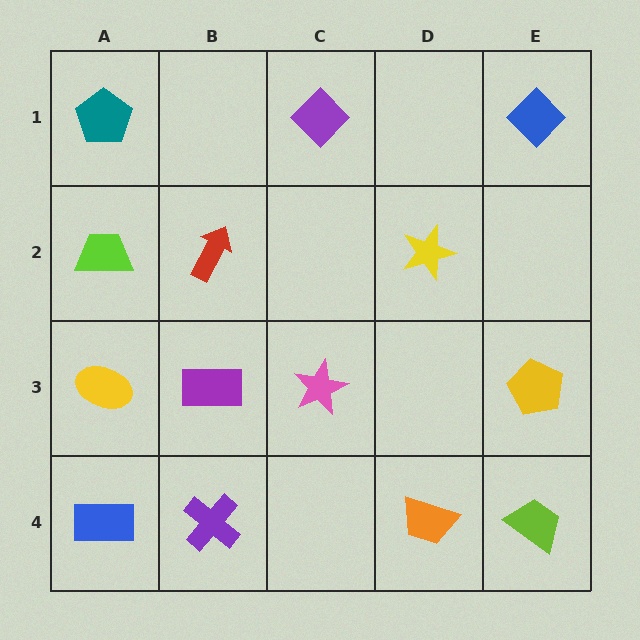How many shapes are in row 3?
4 shapes.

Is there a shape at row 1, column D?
No, that cell is empty.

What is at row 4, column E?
A lime trapezoid.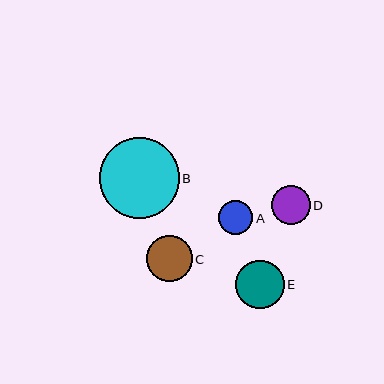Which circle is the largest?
Circle B is the largest with a size of approximately 80 pixels.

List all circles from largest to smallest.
From largest to smallest: B, E, C, D, A.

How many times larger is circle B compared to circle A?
Circle B is approximately 2.4 times the size of circle A.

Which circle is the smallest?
Circle A is the smallest with a size of approximately 34 pixels.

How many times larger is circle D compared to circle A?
Circle D is approximately 1.1 times the size of circle A.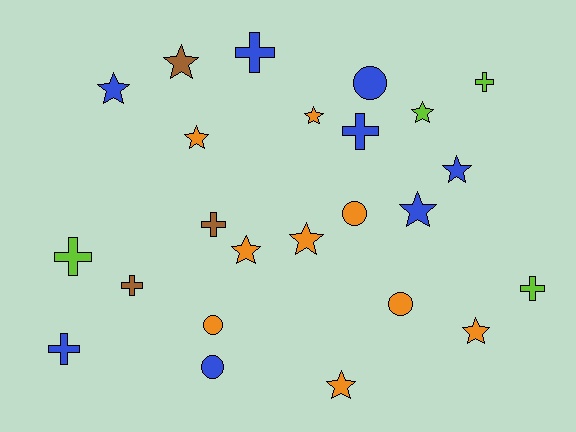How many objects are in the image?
There are 24 objects.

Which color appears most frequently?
Orange, with 9 objects.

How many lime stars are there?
There is 1 lime star.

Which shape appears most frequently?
Star, with 11 objects.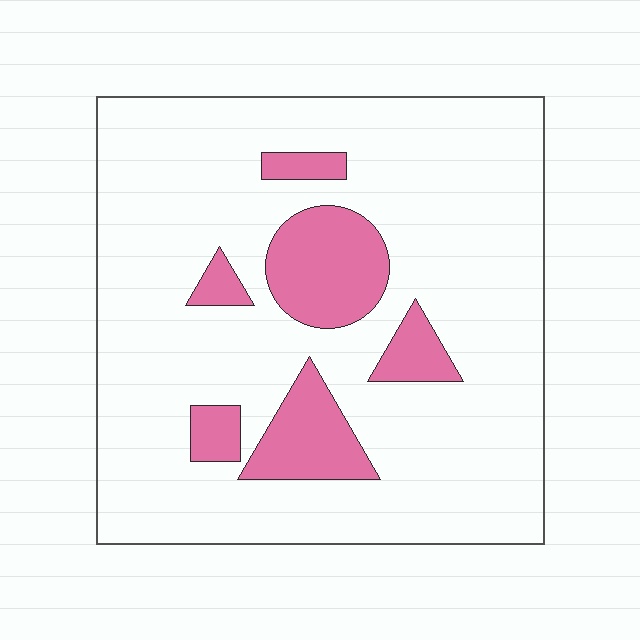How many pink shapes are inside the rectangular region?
6.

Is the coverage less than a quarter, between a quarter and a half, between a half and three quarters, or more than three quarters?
Less than a quarter.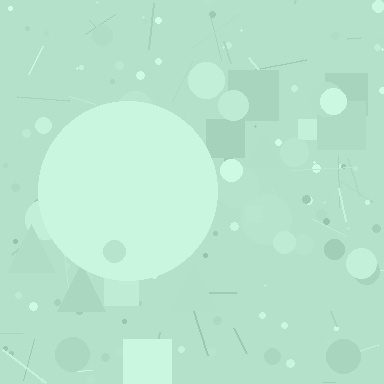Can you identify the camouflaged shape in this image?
The camouflaged shape is a circle.